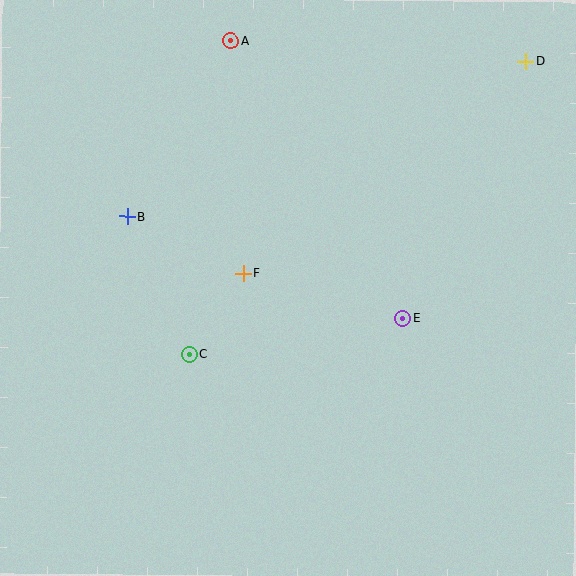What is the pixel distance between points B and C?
The distance between B and C is 152 pixels.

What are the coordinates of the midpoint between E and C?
The midpoint between E and C is at (296, 336).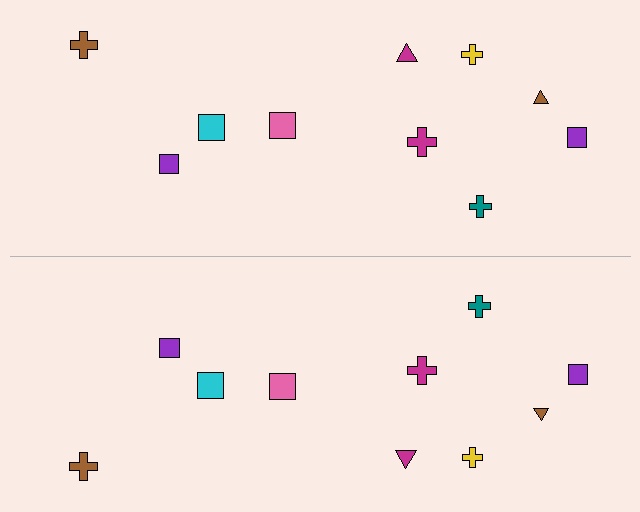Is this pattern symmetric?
Yes, this pattern has bilateral (reflection) symmetry.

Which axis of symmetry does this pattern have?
The pattern has a horizontal axis of symmetry running through the center of the image.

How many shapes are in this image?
There are 20 shapes in this image.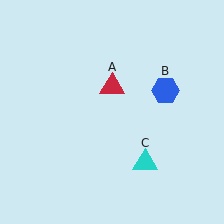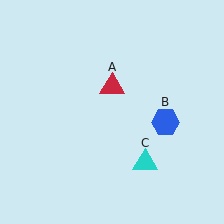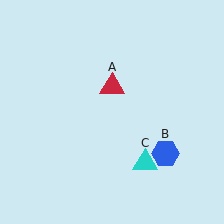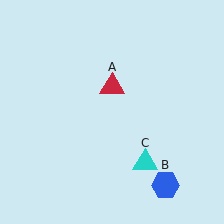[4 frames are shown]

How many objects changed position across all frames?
1 object changed position: blue hexagon (object B).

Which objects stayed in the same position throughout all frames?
Red triangle (object A) and cyan triangle (object C) remained stationary.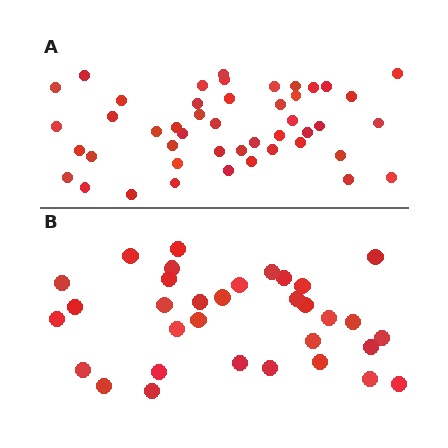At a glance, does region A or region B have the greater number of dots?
Region A (the top region) has more dots.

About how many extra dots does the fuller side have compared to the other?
Region A has approximately 15 more dots than region B.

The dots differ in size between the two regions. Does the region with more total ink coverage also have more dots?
No. Region B has more total ink coverage because its dots are larger, but region A actually contains more individual dots. Total area can be misleading — the number of items is what matters here.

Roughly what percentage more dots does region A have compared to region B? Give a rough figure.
About 40% more.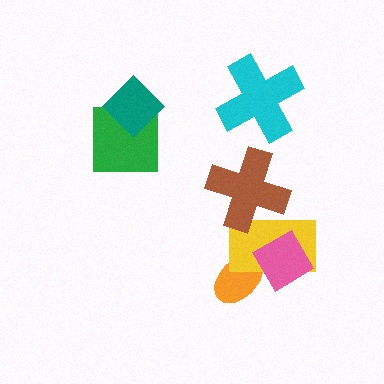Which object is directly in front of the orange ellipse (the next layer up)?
The yellow rectangle is directly in front of the orange ellipse.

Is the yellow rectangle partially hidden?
Yes, it is partially covered by another shape.